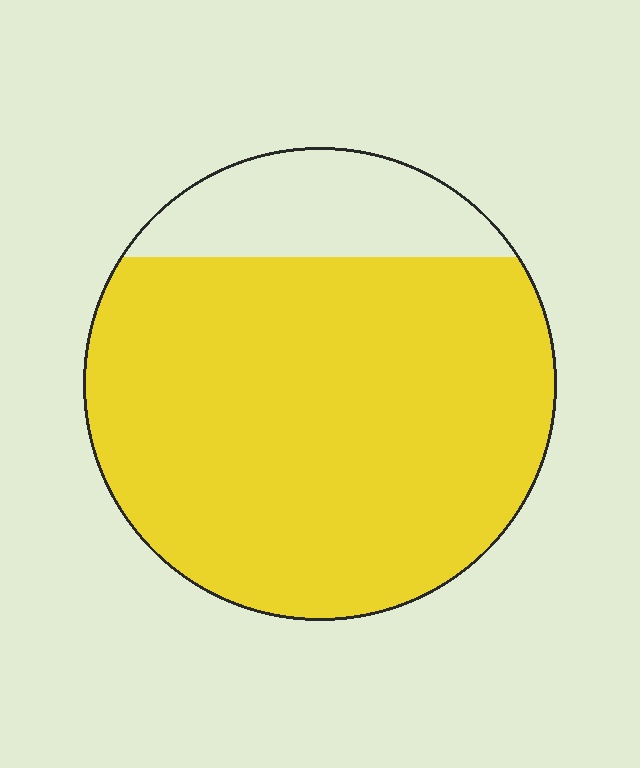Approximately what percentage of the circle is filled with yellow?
Approximately 80%.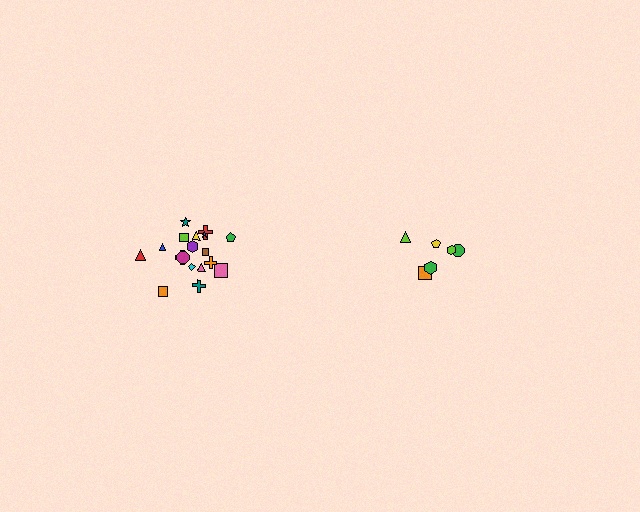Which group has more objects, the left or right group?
The left group.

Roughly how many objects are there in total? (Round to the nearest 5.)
Roughly 25 objects in total.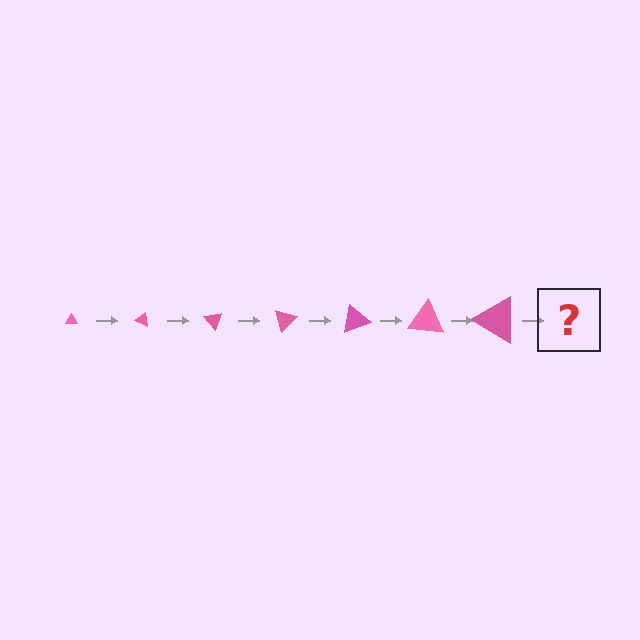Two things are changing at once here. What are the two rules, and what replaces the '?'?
The two rules are that the triangle grows larger each step and it rotates 25 degrees each step. The '?' should be a triangle, larger than the previous one and rotated 175 degrees from the start.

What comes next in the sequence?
The next element should be a triangle, larger than the previous one and rotated 175 degrees from the start.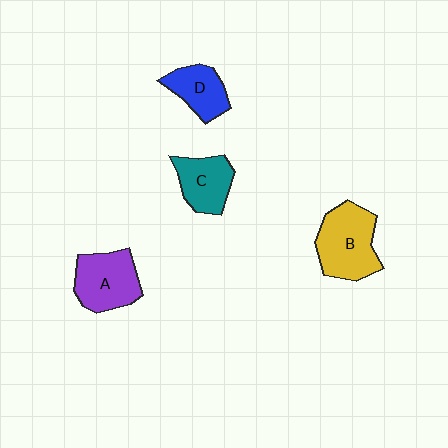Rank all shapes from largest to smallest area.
From largest to smallest: B (yellow), A (purple), C (teal), D (blue).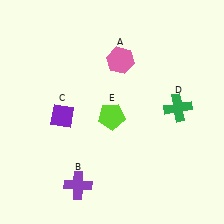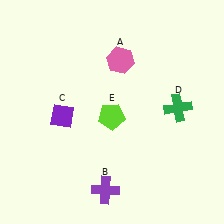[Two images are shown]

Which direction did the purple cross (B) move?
The purple cross (B) moved right.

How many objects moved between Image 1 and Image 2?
1 object moved between the two images.